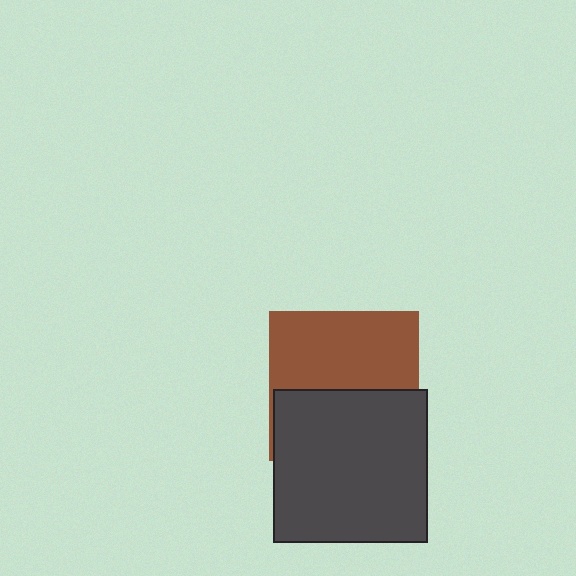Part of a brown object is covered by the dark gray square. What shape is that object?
It is a square.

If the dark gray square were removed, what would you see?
You would see the complete brown square.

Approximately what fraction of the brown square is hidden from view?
Roughly 47% of the brown square is hidden behind the dark gray square.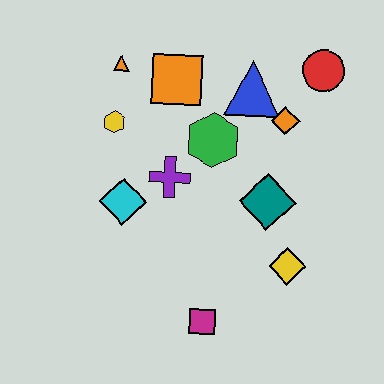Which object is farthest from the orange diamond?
The magenta square is farthest from the orange diamond.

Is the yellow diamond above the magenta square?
Yes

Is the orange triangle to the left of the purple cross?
Yes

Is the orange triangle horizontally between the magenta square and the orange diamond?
No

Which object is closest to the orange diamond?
The blue triangle is closest to the orange diamond.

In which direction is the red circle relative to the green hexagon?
The red circle is to the right of the green hexagon.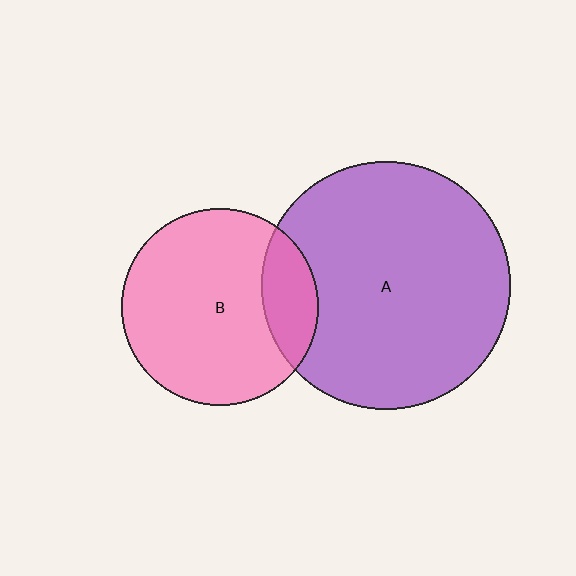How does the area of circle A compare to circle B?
Approximately 1.6 times.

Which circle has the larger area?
Circle A (purple).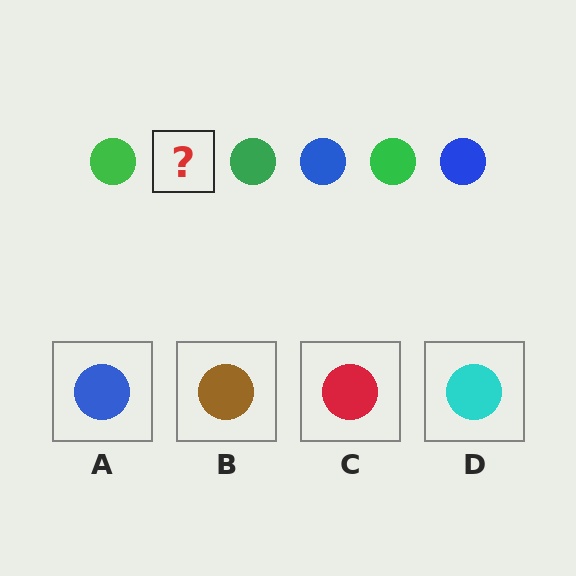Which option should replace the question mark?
Option A.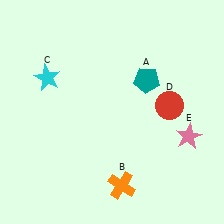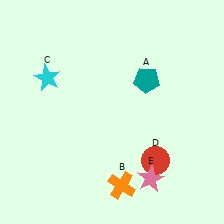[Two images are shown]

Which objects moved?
The objects that moved are: the red circle (D), the pink star (E).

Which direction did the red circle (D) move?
The red circle (D) moved down.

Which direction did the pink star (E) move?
The pink star (E) moved down.